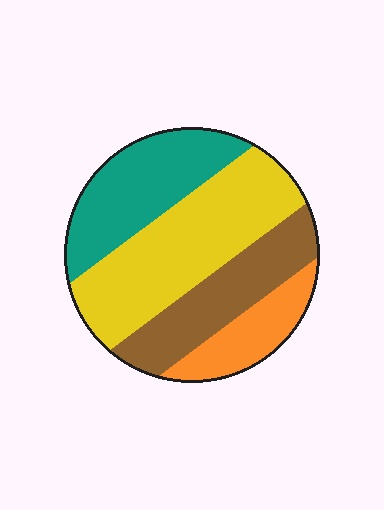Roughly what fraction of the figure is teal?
Teal covers 26% of the figure.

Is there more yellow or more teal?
Yellow.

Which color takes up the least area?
Orange, at roughly 15%.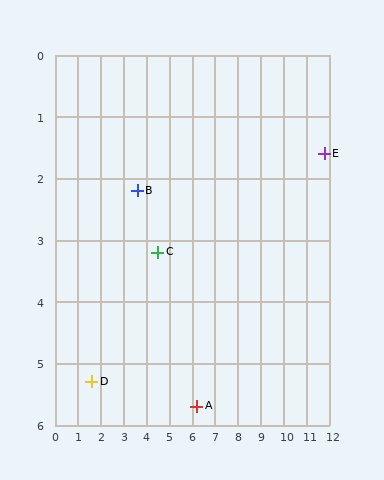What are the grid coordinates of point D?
Point D is at approximately (1.6, 5.3).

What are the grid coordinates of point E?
Point E is at approximately (11.8, 1.6).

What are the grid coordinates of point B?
Point B is at approximately (3.6, 2.2).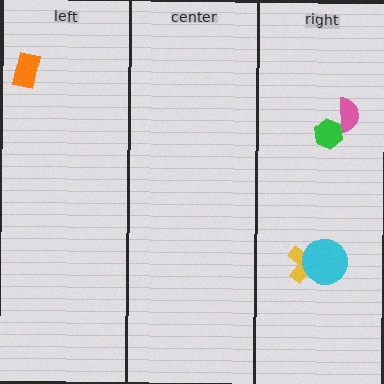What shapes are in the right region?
The yellow cross, the pink semicircle, the cyan circle, the green hexagon.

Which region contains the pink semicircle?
The right region.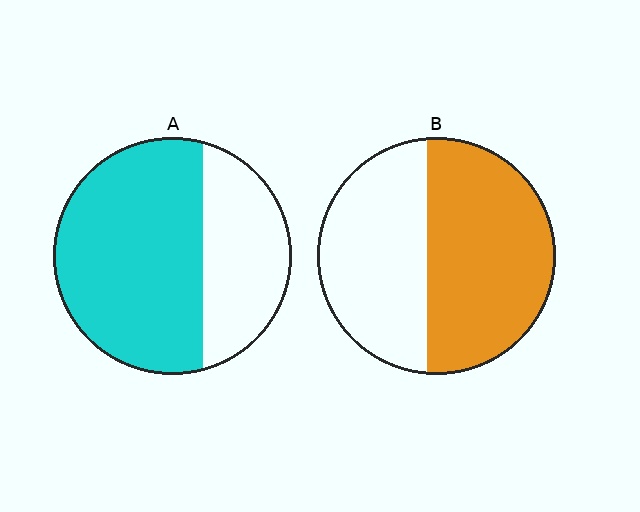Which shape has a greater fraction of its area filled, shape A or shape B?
Shape A.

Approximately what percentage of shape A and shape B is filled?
A is approximately 65% and B is approximately 55%.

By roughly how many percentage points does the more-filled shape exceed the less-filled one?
By roughly 10 percentage points (A over B).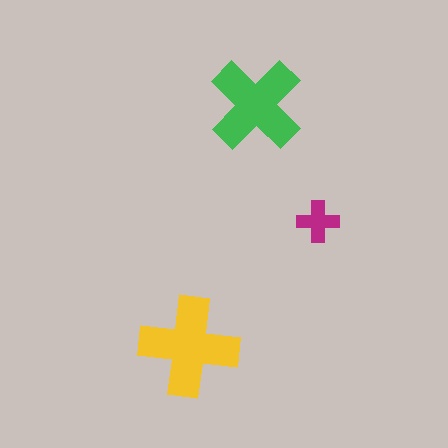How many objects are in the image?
There are 3 objects in the image.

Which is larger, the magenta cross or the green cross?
The green one.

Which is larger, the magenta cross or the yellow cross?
The yellow one.